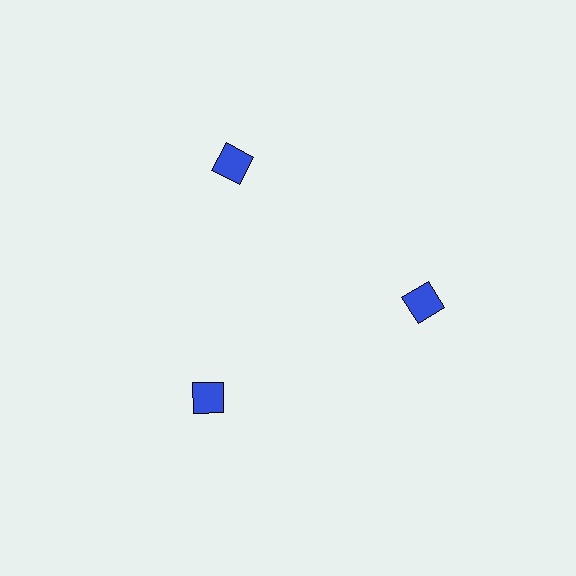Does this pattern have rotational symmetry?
Yes, this pattern has 3-fold rotational symmetry. It looks the same after rotating 120 degrees around the center.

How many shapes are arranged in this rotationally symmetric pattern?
There are 3 shapes, arranged in 3 groups of 1.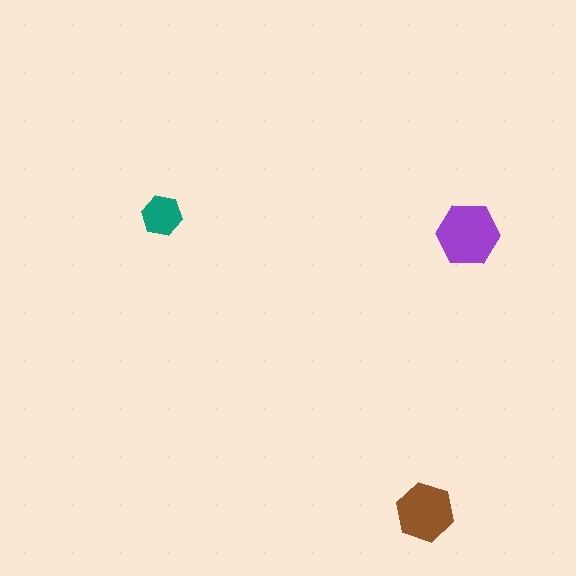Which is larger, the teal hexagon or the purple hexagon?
The purple one.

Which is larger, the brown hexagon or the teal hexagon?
The brown one.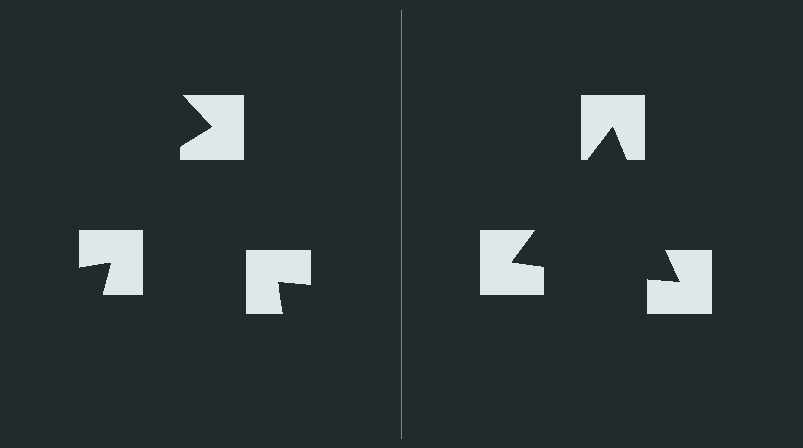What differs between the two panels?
The notched squares are positioned identically on both sides; only the wedge orientations differ. On the right they align to a triangle; on the left they are misaligned.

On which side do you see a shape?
An illusory triangle appears on the right side. On the left side the wedge cuts are rotated, so no coherent shape forms.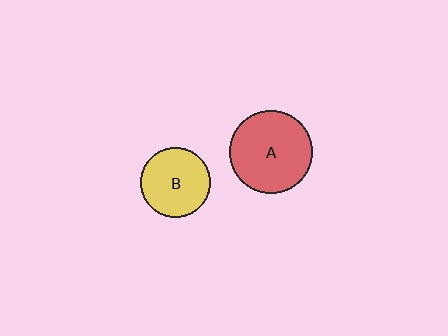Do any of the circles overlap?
No, none of the circles overlap.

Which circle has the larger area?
Circle A (red).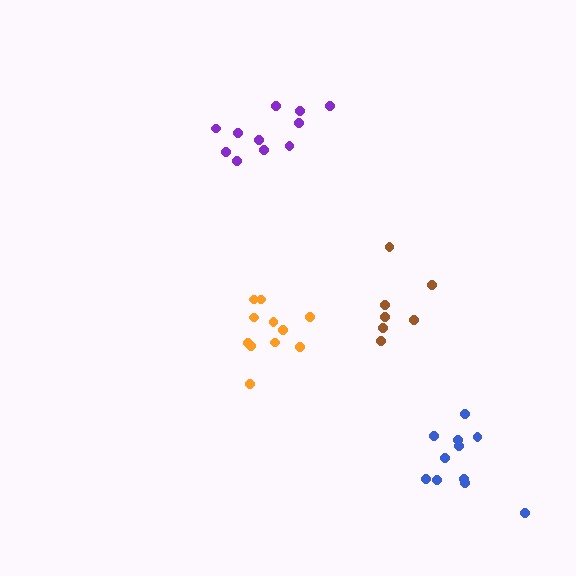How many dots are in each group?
Group 1: 7 dots, Group 2: 11 dots, Group 3: 11 dots, Group 4: 11 dots (40 total).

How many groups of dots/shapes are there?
There are 4 groups.